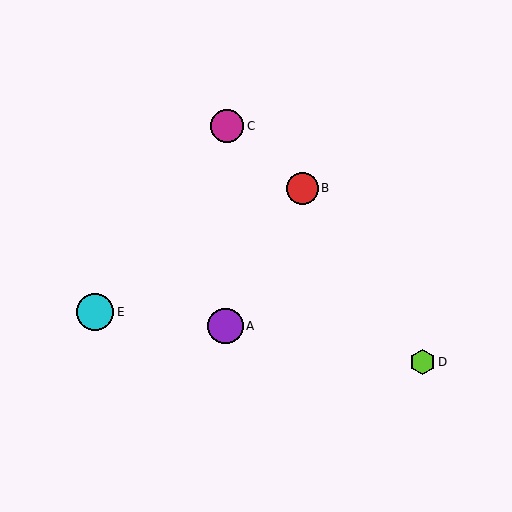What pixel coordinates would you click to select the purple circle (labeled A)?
Click at (226, 326) to select the purple circle A.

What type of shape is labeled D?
Shape D is a lime hexagon.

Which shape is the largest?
The cyan circle (labeled E) is the largest.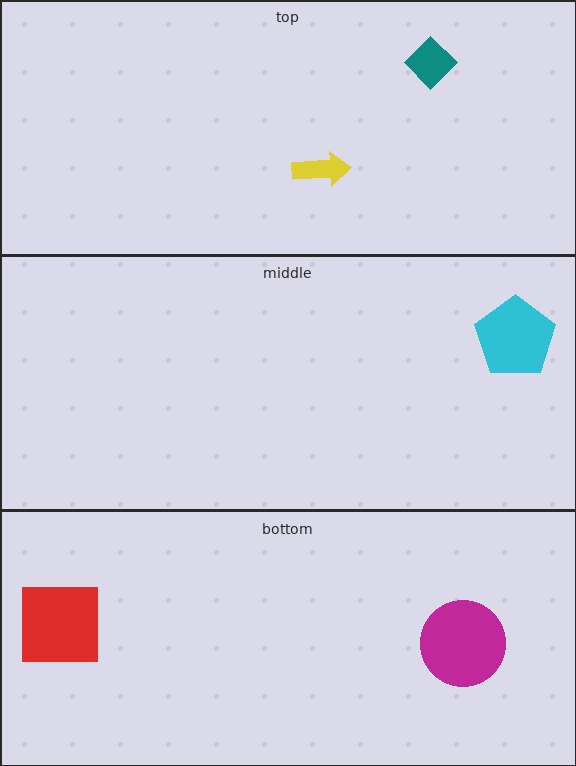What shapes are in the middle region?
The cyan pentagon.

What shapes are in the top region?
The yellow arrow, the teal diamond.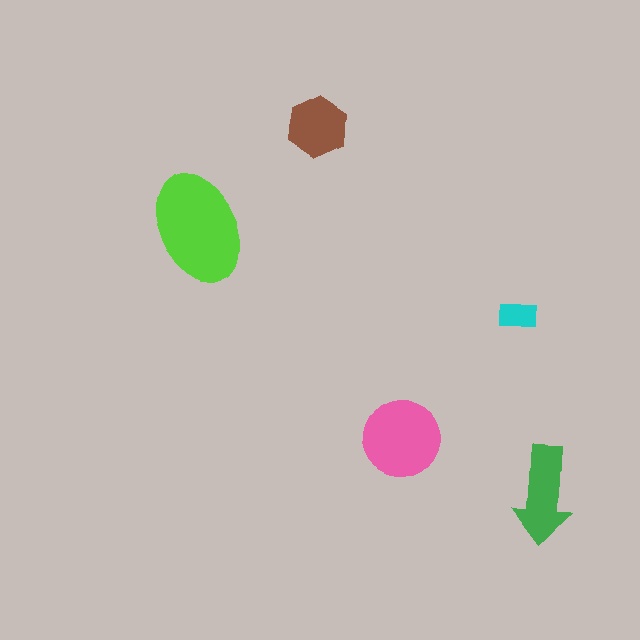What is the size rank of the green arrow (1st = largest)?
3rd.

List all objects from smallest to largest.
The cyan rectangle, the brown hexagon, the green arrow, the pink circle, the lime ellipse.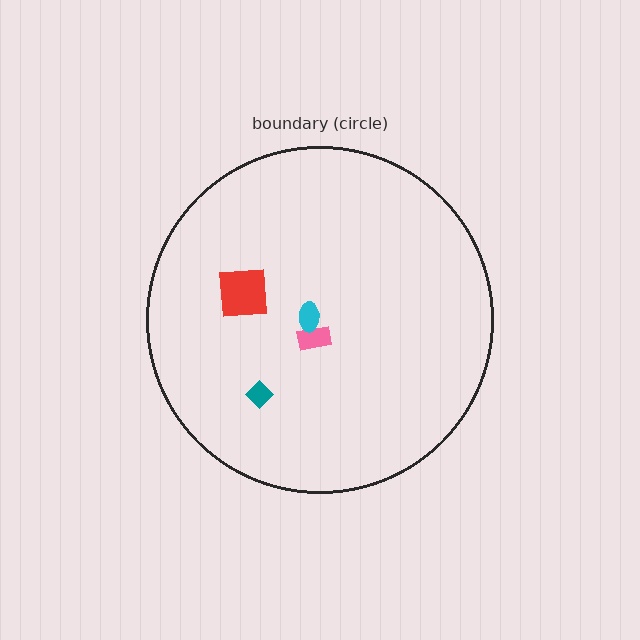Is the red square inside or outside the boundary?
Inside.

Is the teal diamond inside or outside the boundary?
Inside.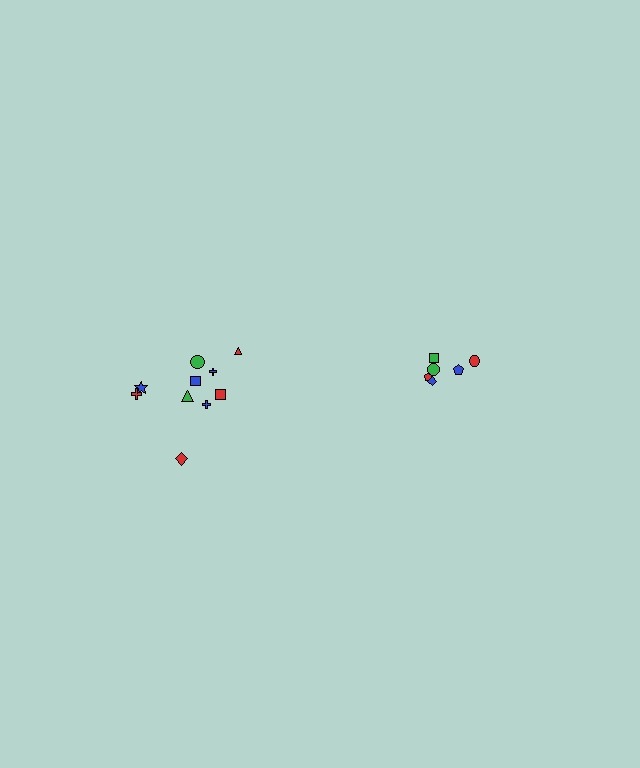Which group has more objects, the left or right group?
The left group.